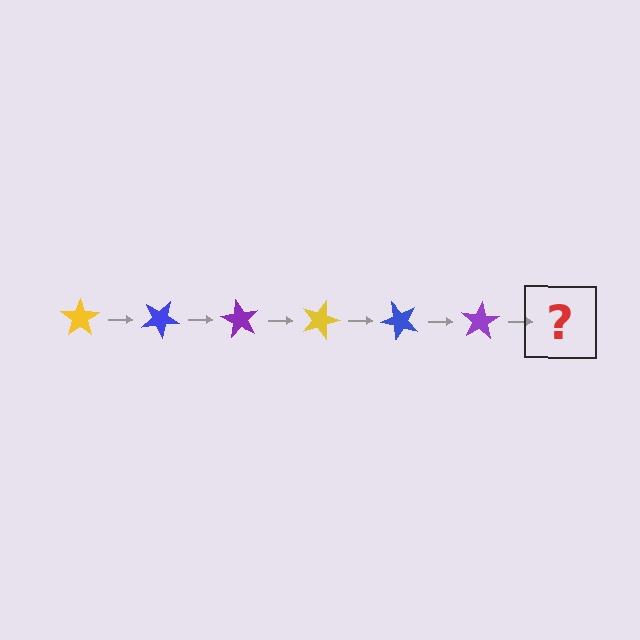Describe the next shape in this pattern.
It should be a yellow star, rotated 180 degrees from the start.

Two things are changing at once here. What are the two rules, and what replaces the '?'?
The two rules are that it rotates 30 degrees each step and the color cycles through yellow, blue, and purple. The '?' should be a yellow star, rotated 180 degrees from the start.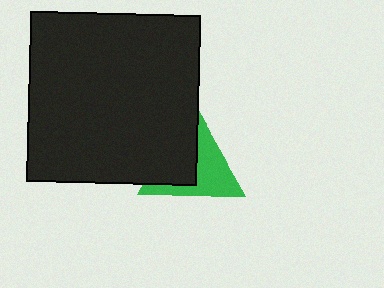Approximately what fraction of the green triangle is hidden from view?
Roughly 48% of the green triangle is hidden behind the black square.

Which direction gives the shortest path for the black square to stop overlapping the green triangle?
Moving left gives the shortest separation.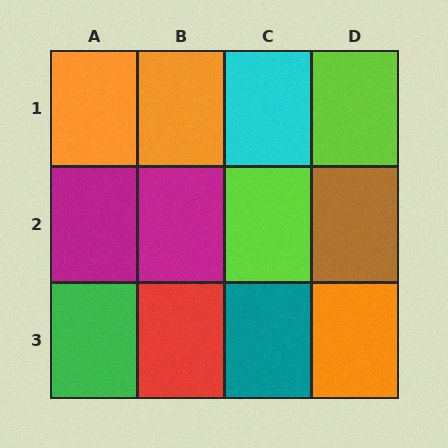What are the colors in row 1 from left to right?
Orange, orange, cyan, lime.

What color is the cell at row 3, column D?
Orange.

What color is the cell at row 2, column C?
Lime.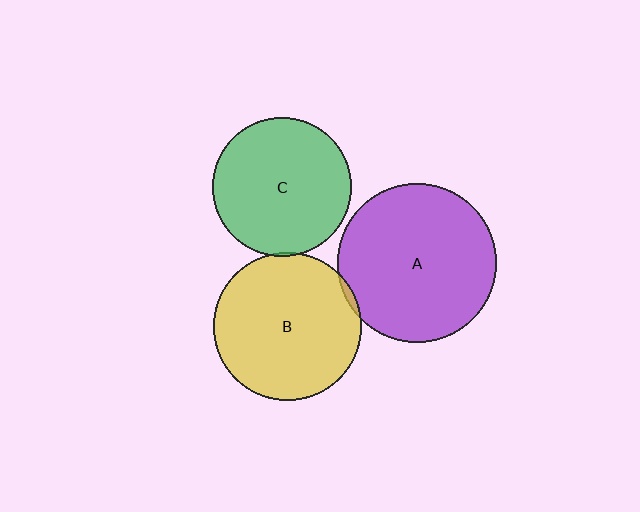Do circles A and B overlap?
Yes.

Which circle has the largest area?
Circle A (purple).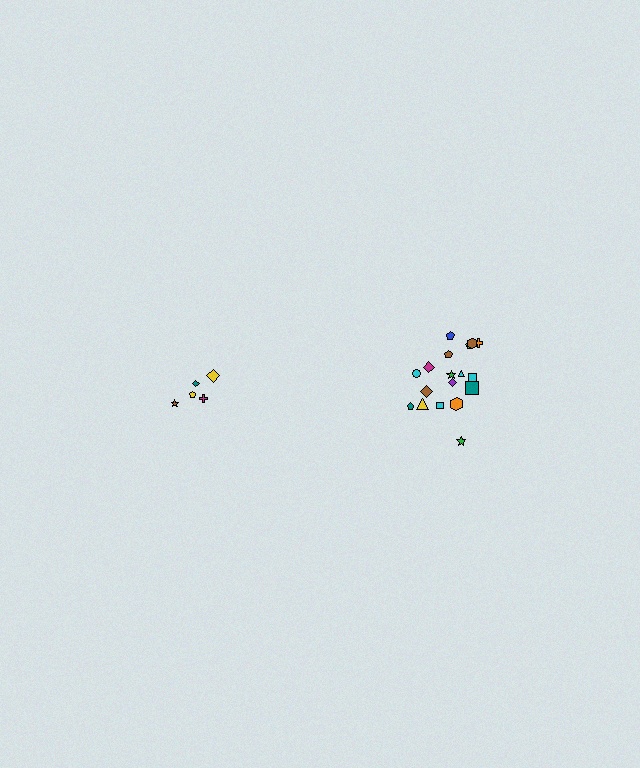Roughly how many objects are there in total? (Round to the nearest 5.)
Roughly 25 objects in total.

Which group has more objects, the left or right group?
The right group.